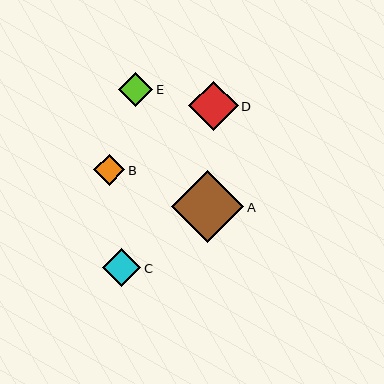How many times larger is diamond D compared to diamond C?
Diamond D is approximately 1.3 times the size of diamond C.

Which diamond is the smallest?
Diamond B is the smallest with a size of approximately 31 pixels.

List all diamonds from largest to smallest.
From largest to smallest: A, D, C, E, B.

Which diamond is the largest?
Diamond A is the largest with a size of approximately 72 pixels.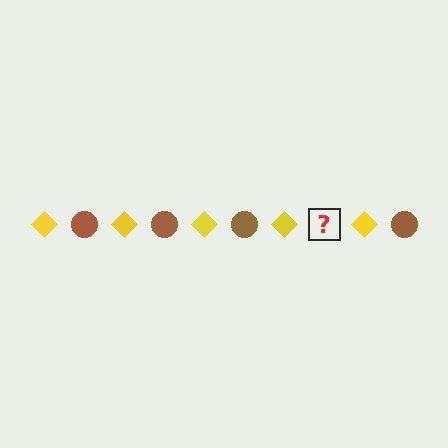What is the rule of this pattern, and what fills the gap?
The rule is that the pattern alternates between yellow diamond and brown circle. The gap should be filled with a brown circle.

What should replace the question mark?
The question mark should be replaced with a brown circle.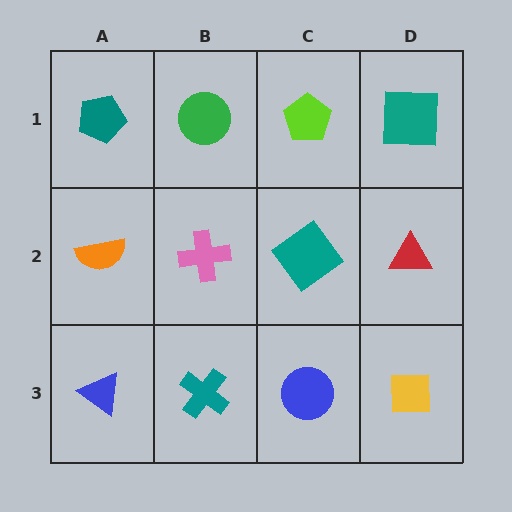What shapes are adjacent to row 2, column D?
A teal square (row 1, column D), a yellow square (row 3, column D), a teal diamond (row 2, column C).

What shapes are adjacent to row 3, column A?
An orange semicircle (row 2, column A), a teal cross (row 3, column B).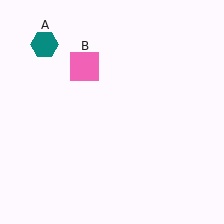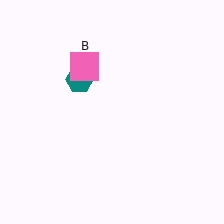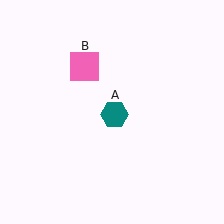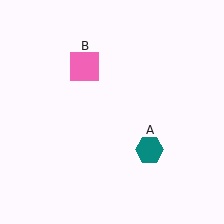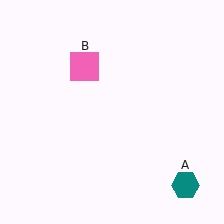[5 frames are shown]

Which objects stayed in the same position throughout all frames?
Pink square (object B) remained stationary.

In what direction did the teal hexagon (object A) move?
The teal hexagon (object A) moved down and to the right.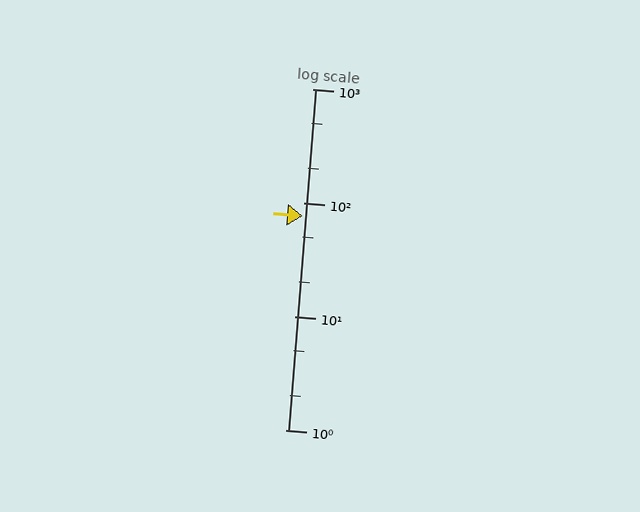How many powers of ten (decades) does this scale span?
The scale spans 3 decades, from 1 to 1000.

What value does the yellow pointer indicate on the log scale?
The pointer indicates approximately 76.